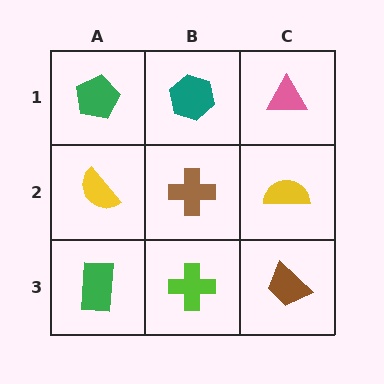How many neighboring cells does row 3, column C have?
2.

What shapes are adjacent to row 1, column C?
A yellow semicircle (row 2, column C), a teal hexagon (row 1, column B).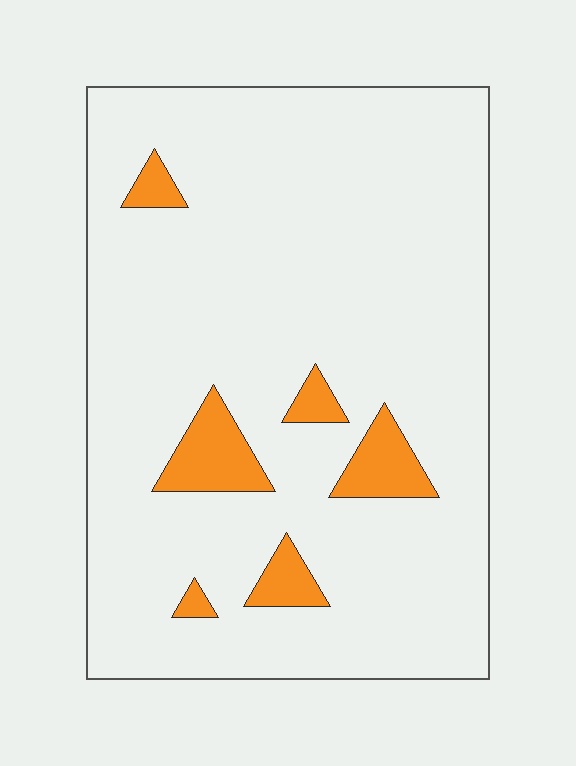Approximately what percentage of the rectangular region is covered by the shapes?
Approximately 10%.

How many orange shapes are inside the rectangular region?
6.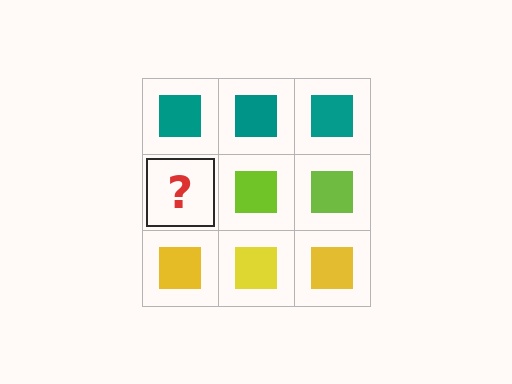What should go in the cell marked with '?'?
The missing cell should contain a lime square.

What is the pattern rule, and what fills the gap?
The rule is that each row has a consistent color. The gap should be filled with a lime square.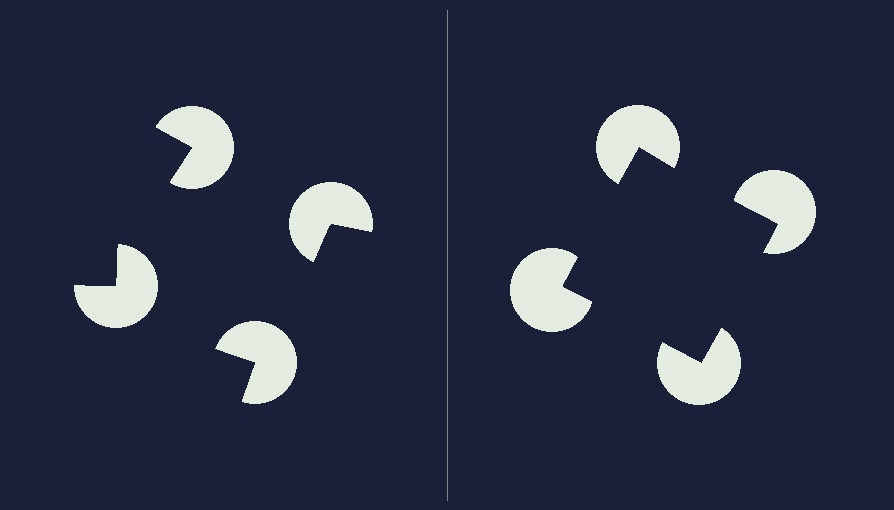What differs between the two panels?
The pac-man discs are positioned identically on both sides; only the wedge orientations differ. On the right they align to a square; on the left they are misaligned.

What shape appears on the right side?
An illusory square.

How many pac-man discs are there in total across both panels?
8 — 4 on each side.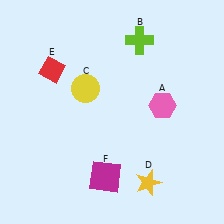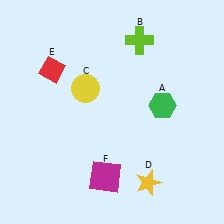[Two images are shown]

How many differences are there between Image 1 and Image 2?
There is 1 difference between the two images.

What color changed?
The hexagon (A) changed from pink in Image 1 to green in Image 2.